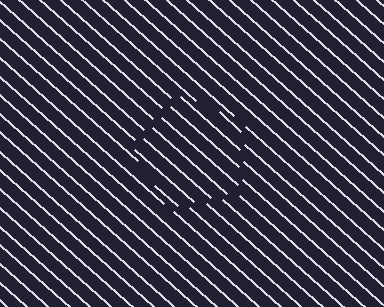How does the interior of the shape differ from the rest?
The interior of the shape contains the same grating, shifted by half a period — the contour is defined by the phase discontinuity where line-ends from the inner and outer gratings abut.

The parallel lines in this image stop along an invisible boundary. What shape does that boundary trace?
An illusory pentagon. The interior of the shape contains the same grating, shifted by half a period — the contour is defined by the phase discontinuity where line-ends from the inner and outer gratings abut.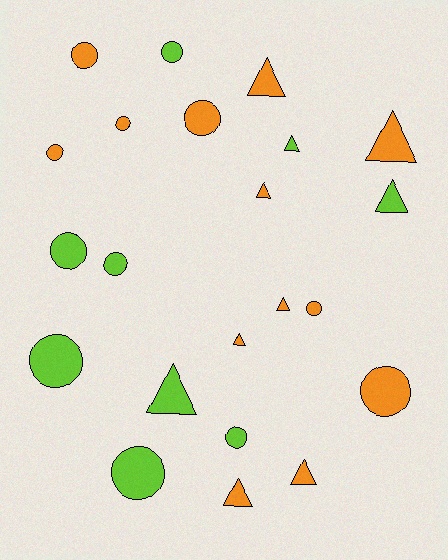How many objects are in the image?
There are 22 objects.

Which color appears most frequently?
Orange, with 13 objects.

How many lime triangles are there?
There are 3 lime triangles.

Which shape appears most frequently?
Circle, with 12 objects.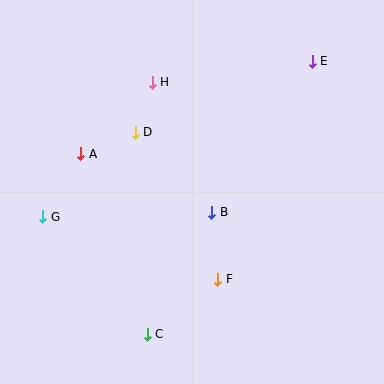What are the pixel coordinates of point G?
Point G is at (43, 217).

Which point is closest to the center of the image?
Point B at (211, 212) is closest to the center.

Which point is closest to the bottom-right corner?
Point F is closest to the bottom-right corner.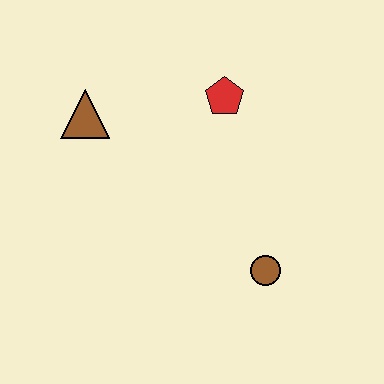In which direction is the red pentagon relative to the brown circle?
The red pentagon is above the brown circle.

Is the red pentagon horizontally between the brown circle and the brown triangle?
Yes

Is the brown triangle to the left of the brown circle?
Yes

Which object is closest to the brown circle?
The red pentagon is closest to the brown circle.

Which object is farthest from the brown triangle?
The brown circle is farthest from the brown triangle.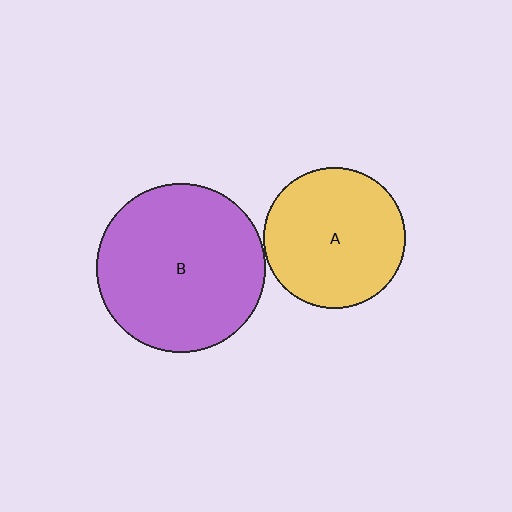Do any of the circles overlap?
No, none of the circles overlap.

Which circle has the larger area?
Circle B (purple).